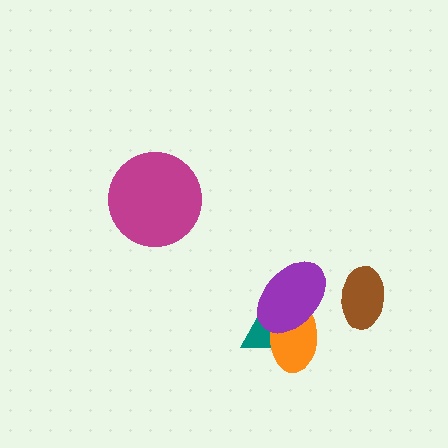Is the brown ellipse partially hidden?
No, no other shape covers it.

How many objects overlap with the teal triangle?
2 objects overlap with the teal triangle.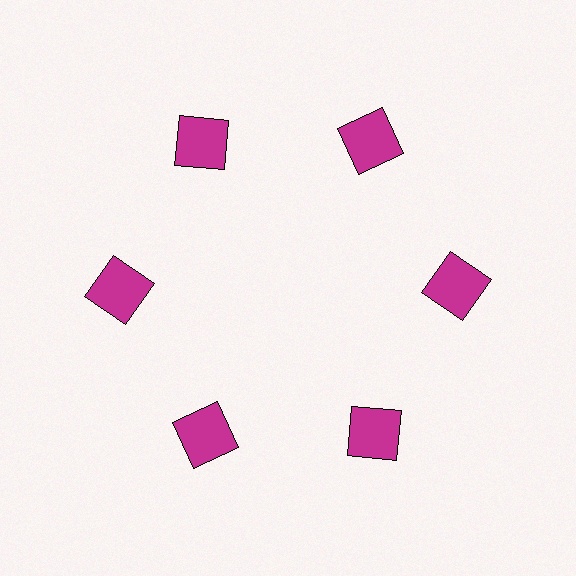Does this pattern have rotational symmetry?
Yes, this pattern has 6-fold rotational symmetry. It looks the same after rotating 60 degrees around the center.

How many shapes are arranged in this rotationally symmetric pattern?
There are 6 shapes, arranged in 6 groups of 1.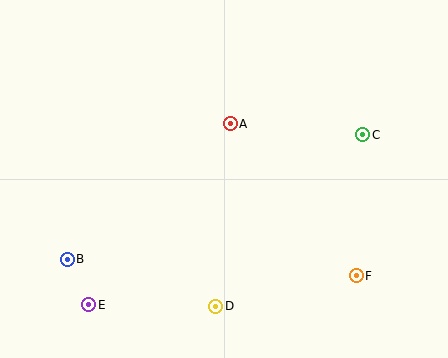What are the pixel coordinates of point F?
Point F is at (356, 276).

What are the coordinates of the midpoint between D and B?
The midpoint between D and B is at (142, 283).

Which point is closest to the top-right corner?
Point C is closest to the top-right corner.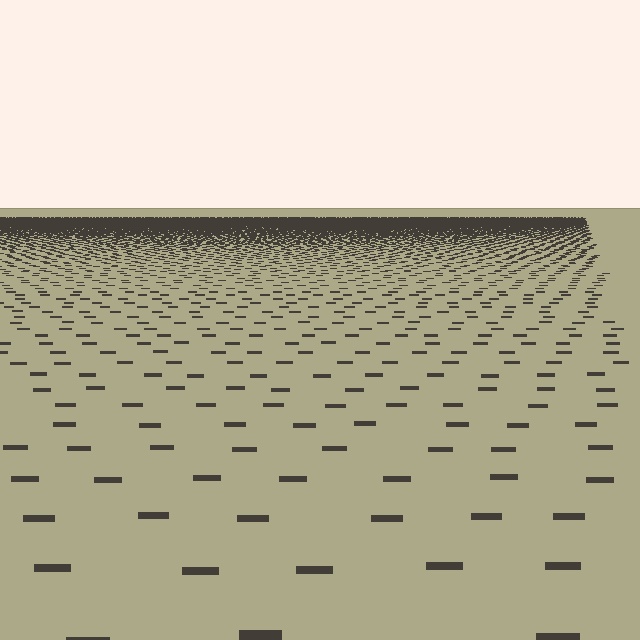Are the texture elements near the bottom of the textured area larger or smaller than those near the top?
Larger. Near the bottom, elements are closer to the viewer and appear at a bigger on-screen size.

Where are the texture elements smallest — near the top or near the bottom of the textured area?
Near the top.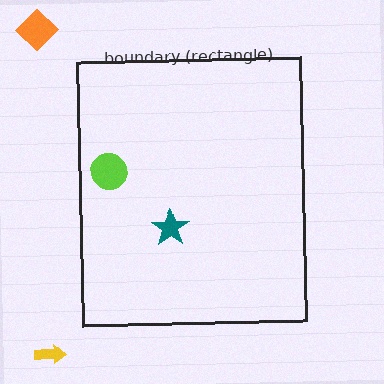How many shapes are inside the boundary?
2 inside, 2 outside.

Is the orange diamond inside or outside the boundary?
Outside.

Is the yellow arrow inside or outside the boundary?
Outside.